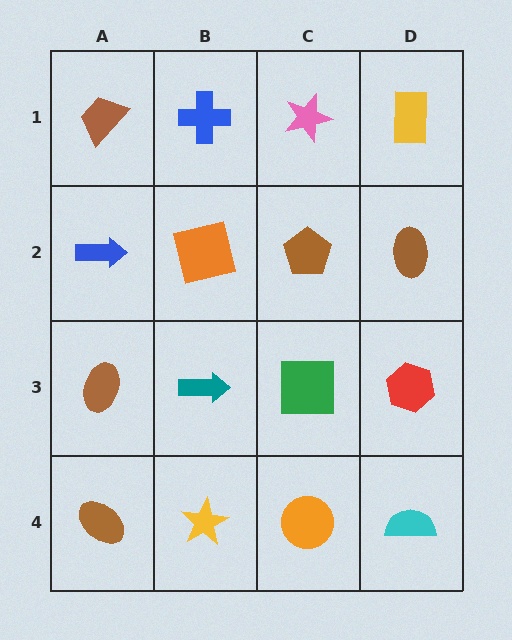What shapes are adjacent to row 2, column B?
A blue cross (row 1, column B), a teal arrow (row 3, column B), a blue arrow (row 2, column A), a brown pentagon (row 2, column C).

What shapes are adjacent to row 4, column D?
A red hexagon (row 3, column D), an orange circle (row 4, column C).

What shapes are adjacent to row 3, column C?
A brown pentagon (row 2, column C), an orange circle (row 4, column C), a teal arrow (row 3, column B), a red hexagon (row 3, column D).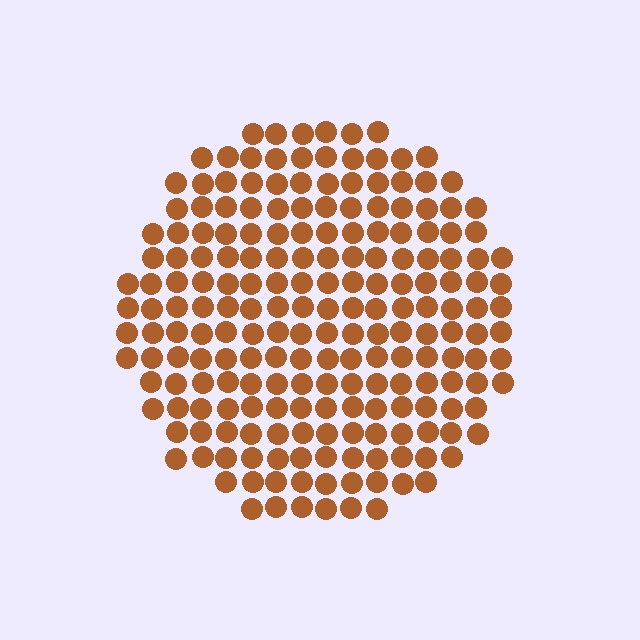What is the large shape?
The large shape is a circle.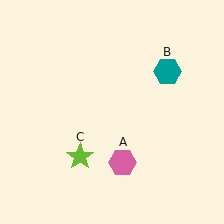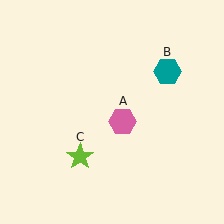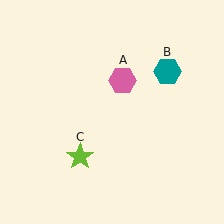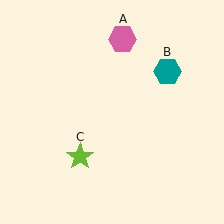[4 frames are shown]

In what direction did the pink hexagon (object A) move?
The pink hexagon (object A) moved up.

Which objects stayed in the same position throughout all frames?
Teal hexagon (object B) and lime star (object C) remained stationary.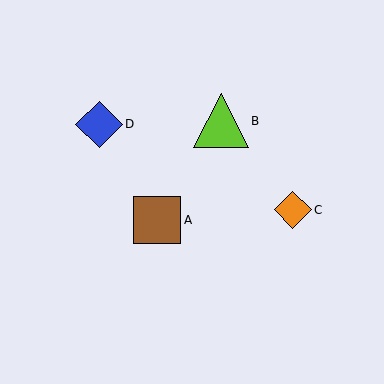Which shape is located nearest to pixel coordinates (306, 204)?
The orange diamond (labeled C) at (293, 210) is nearest to that location.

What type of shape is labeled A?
Shape A is a brown square.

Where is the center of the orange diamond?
The center of the orange diamond is at (293, 210).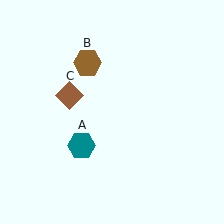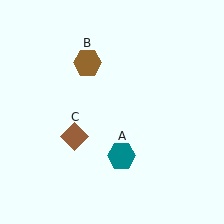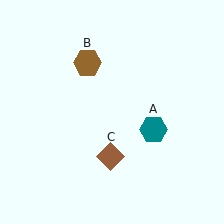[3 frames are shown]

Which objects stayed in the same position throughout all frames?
Brown hexagon (object B) remained stationary.